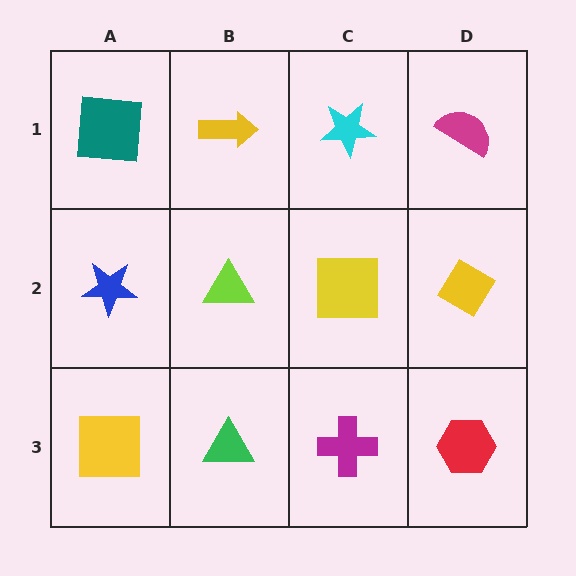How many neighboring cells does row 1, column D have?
2.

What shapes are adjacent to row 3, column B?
A lime triangle (row 2, column B), a yellow square (row 3, column A), a magenta cross (row 3, column C).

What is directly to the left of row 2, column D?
A yellow square.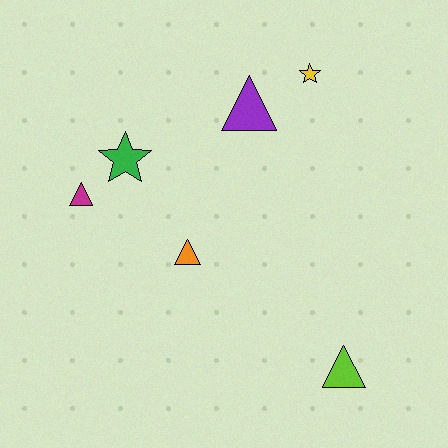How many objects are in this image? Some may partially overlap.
There are 6 objects.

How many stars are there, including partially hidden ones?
There are 2 stars.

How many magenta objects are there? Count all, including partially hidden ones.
There is 1 magenta object.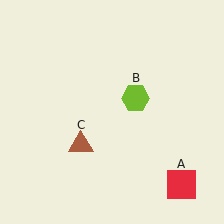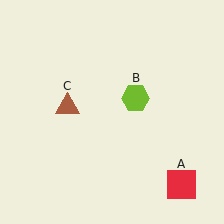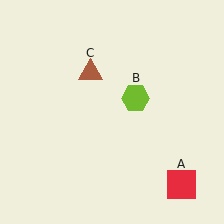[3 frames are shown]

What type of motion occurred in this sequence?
The brown triangle (object C) rotated clockwise around the center of the scene.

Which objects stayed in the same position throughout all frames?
Red square (object A) and lime hexagon (object B) remained stationary.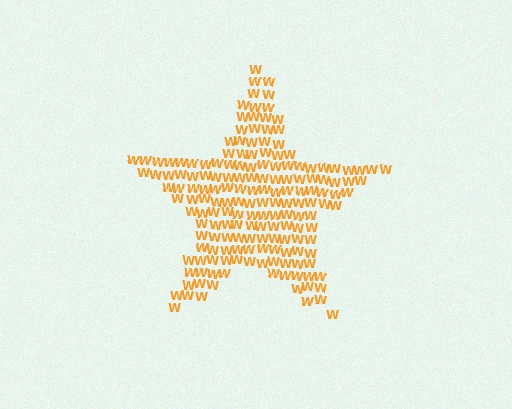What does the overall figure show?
The overall figure shows a star.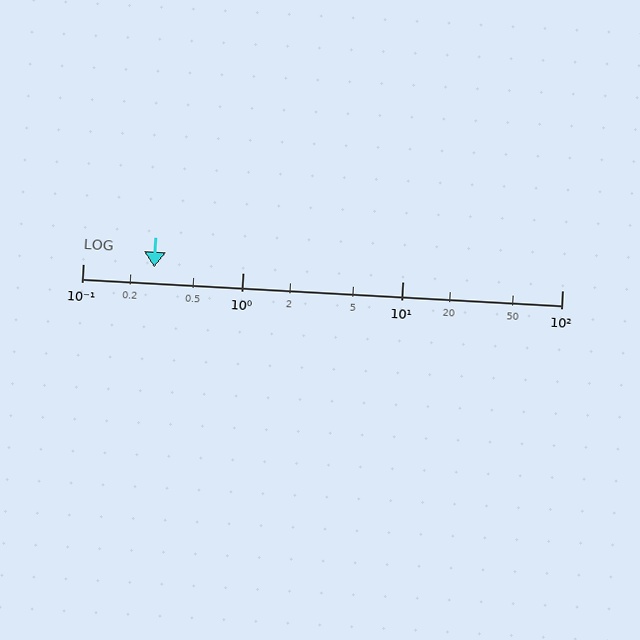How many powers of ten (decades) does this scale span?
The scale spans 3 decades, from 0.1 to 100.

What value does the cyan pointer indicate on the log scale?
The pointer indicates approximately 0.28.